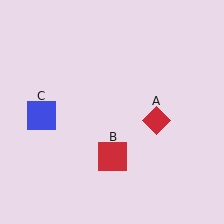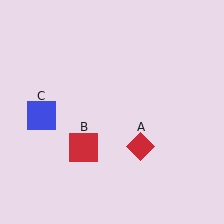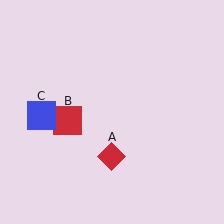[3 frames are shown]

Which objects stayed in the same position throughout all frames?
Blue square (object C) remained stationary.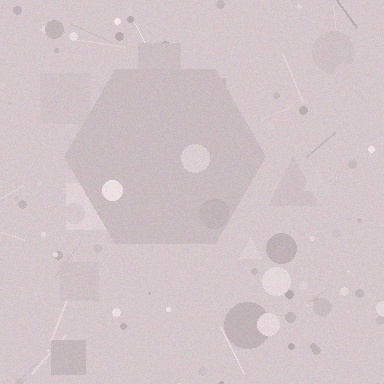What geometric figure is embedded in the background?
A hexagon is embedded in the background.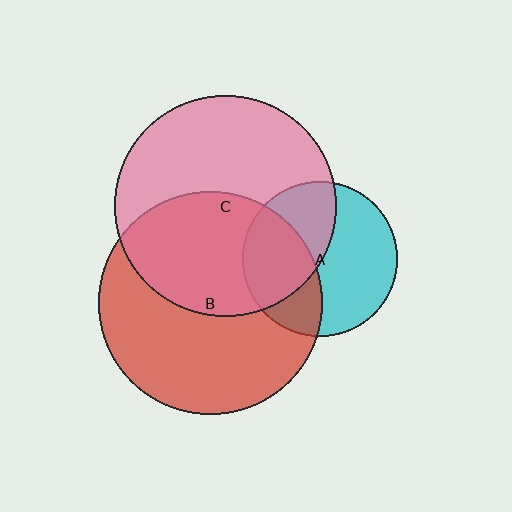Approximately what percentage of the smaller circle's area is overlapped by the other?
Approximately 40%.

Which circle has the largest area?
Circle B (red).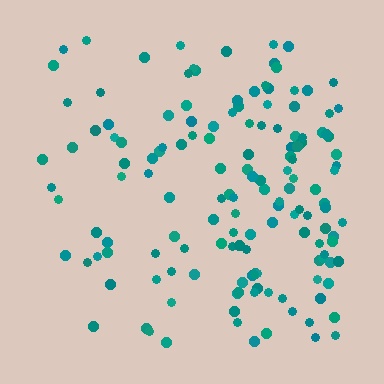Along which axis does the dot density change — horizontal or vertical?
Horizontal.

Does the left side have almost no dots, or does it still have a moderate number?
Still a moderate number, just noticeably fewer than the right.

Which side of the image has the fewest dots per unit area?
The left.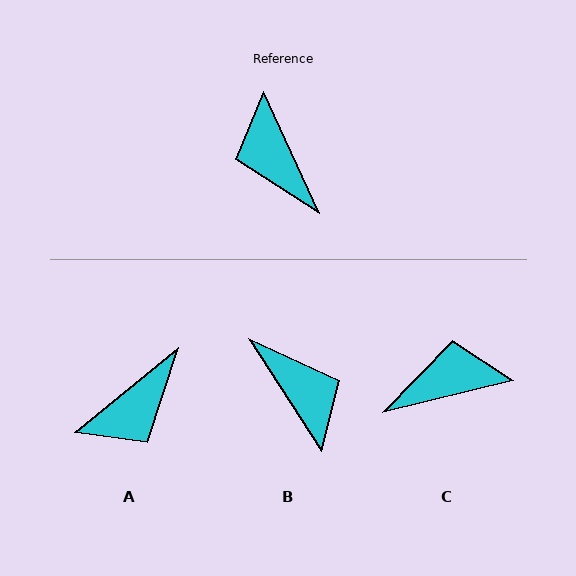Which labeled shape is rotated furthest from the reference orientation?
B, about 172 degrees away.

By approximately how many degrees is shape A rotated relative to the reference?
Approximately 105 degrees counter-clockwise.